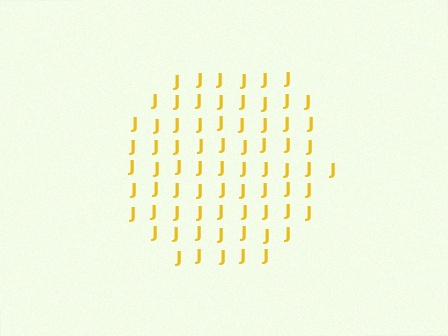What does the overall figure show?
The overall figure shows a circle.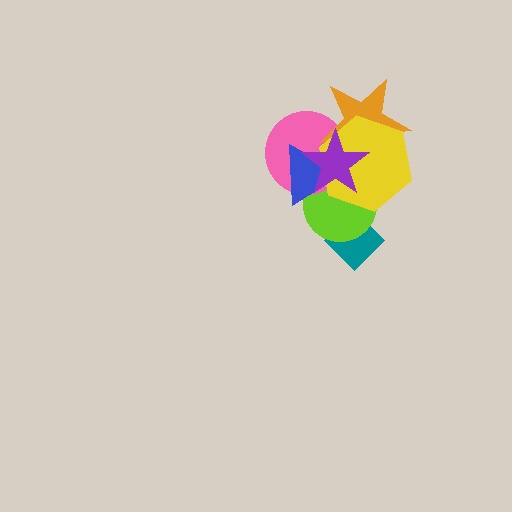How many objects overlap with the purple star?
5 objects overlap with the purple star.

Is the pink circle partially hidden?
Yes, it is partially covered by another shape.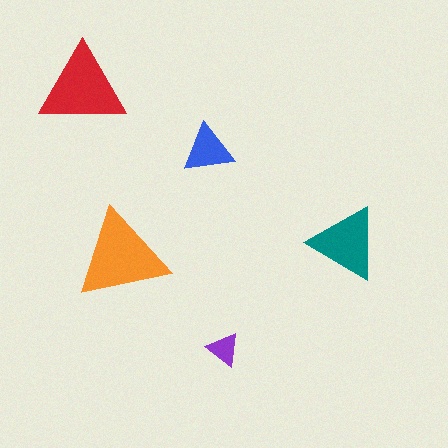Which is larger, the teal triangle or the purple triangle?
The teal one.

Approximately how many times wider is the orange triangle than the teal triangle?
About 1.5 times wider.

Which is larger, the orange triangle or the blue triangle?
The orange one.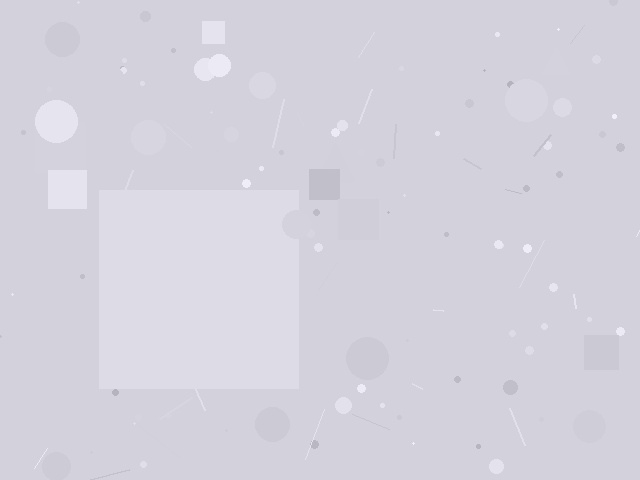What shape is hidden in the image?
A square is hidden in the image.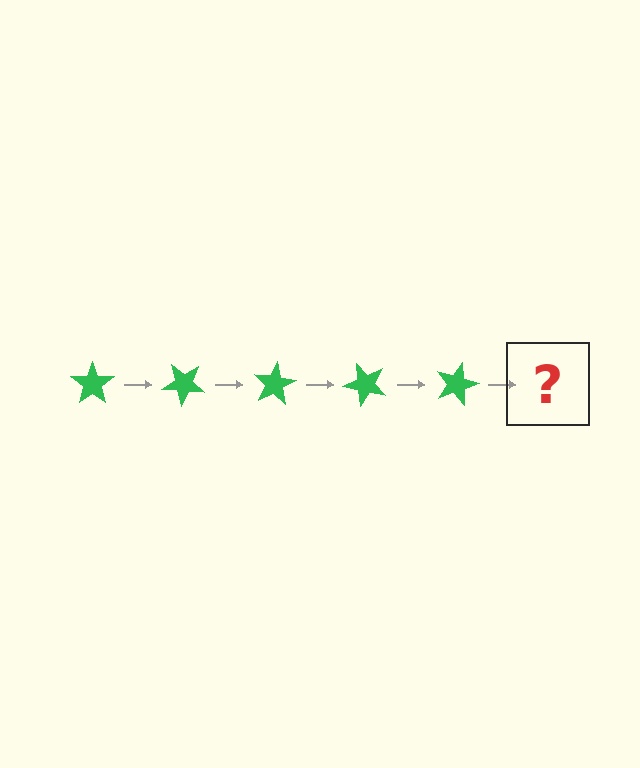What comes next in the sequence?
The next element should be a green star rotated 200 degrees.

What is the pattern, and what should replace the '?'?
The pattern is that the star rotates 40 degrees each step. The '?' should be a green star rotated 200 degrees.